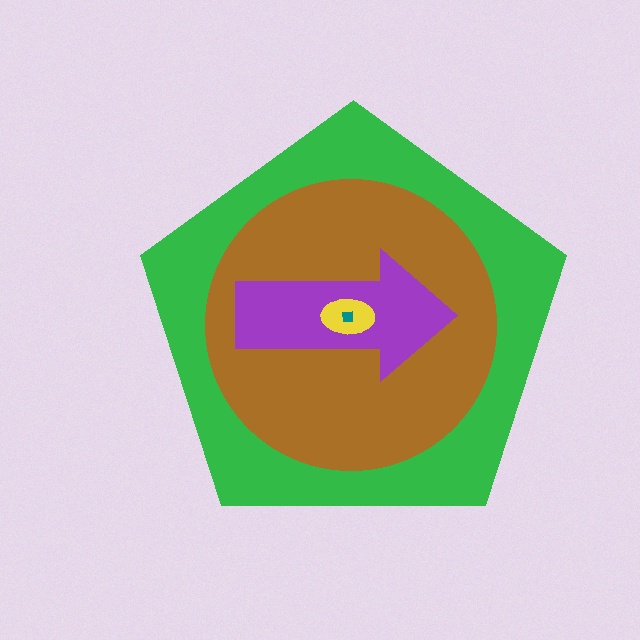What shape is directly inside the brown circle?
The purple arrow.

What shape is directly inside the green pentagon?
The brown circle.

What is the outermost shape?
The green pentagon.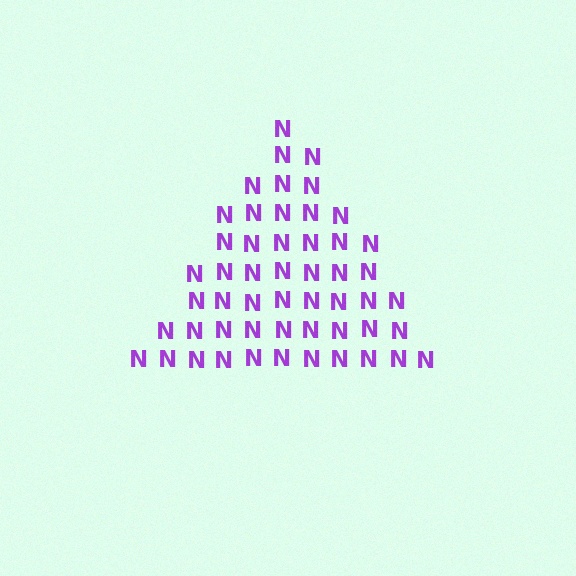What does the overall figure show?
The overall figure shows a triangle.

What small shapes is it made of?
It is made of small letter N's.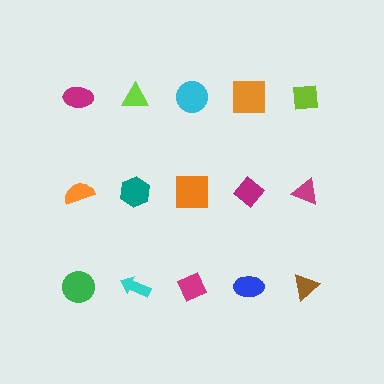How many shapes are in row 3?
5 shapes.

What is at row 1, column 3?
A cyan circle.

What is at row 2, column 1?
An orange semicircle.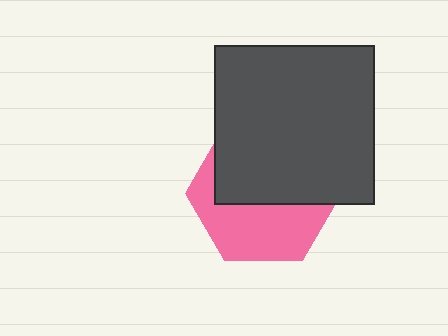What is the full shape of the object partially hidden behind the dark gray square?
The partially hidden object is a pink hexagon.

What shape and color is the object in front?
The object in front is a dark gray square.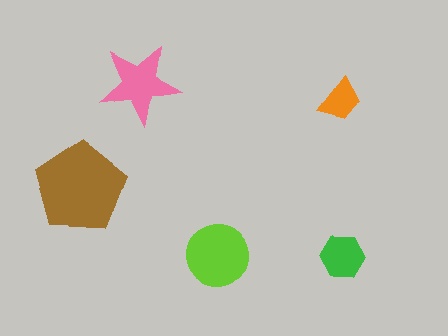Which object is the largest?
The brown pentagon.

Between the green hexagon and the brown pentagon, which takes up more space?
The brown pentagon.